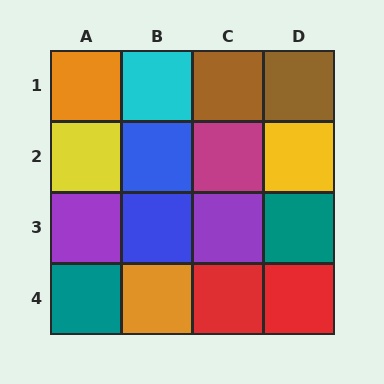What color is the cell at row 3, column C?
Purple.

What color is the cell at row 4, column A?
Teal.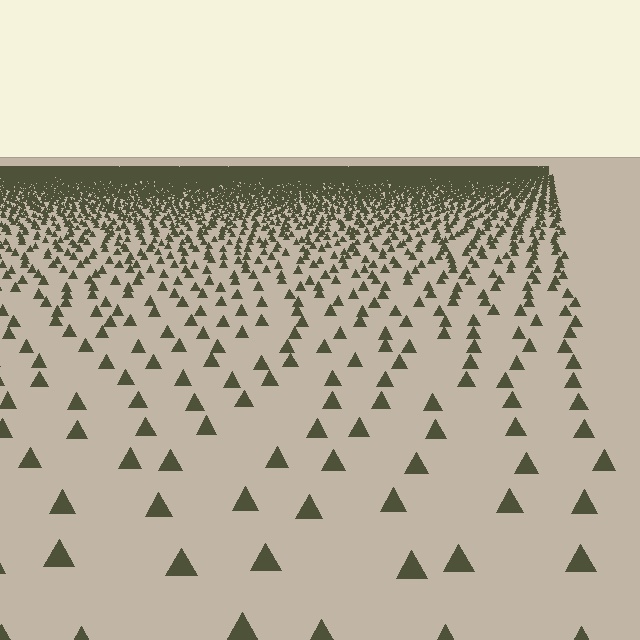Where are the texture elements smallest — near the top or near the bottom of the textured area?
Near the top.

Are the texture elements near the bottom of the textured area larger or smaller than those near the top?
Larger. Near the bottom, elements are closer to the viewer and appear at a bigger on-screen size.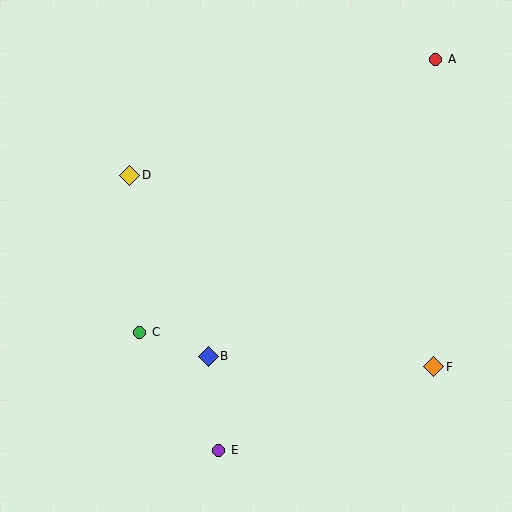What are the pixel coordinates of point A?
Point A is at (436, 59).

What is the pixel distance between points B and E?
The distance between B and E is 94 pixels.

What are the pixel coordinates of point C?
Point C is at (140, 332).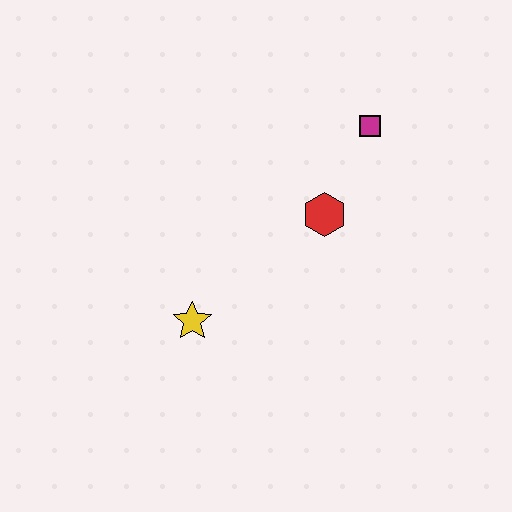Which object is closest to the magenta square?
The red hexagon is closest to the magenta square.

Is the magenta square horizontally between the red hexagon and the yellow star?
No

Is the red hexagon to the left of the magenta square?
Yes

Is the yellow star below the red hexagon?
Yes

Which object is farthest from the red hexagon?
The yellow star is farthest from the red hexagon.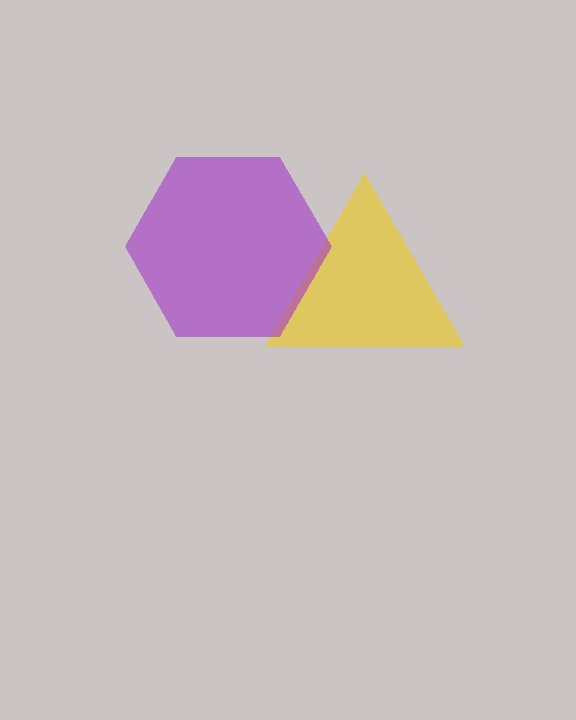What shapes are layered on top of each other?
The layered shapes are: a yellow triangle, a purple hexagon.